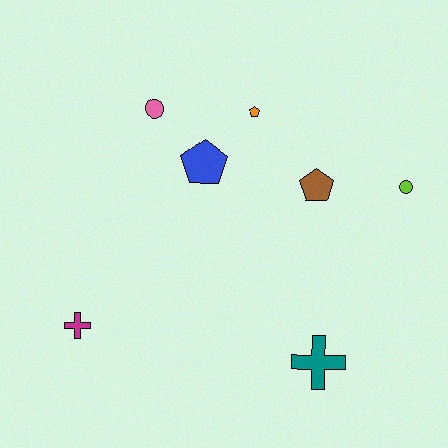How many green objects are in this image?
There are no green objects.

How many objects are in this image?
There are 7 objects.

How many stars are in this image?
There are no stars.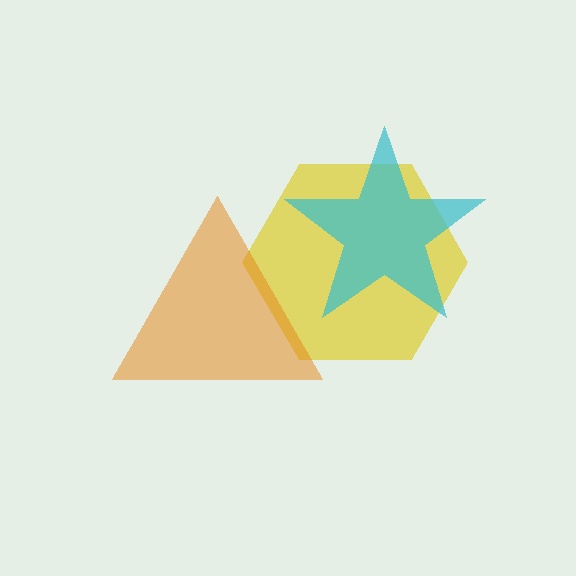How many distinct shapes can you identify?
There are 3 distinct shapes: a yellow hexagon, an orange triangle, a cyan star.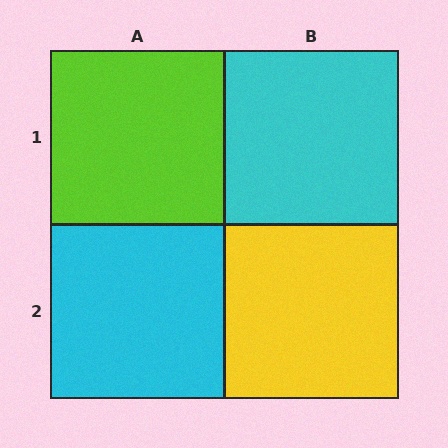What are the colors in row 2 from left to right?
Cyan, yellow.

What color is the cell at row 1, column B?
Cyan.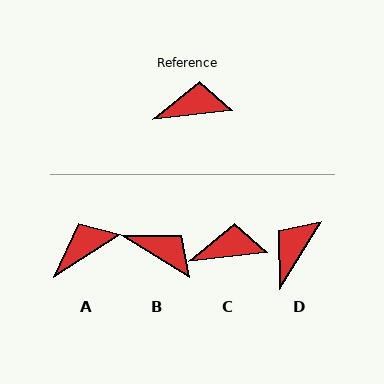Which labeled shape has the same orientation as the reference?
C.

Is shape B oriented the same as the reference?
No, it is off by about 38 degrees.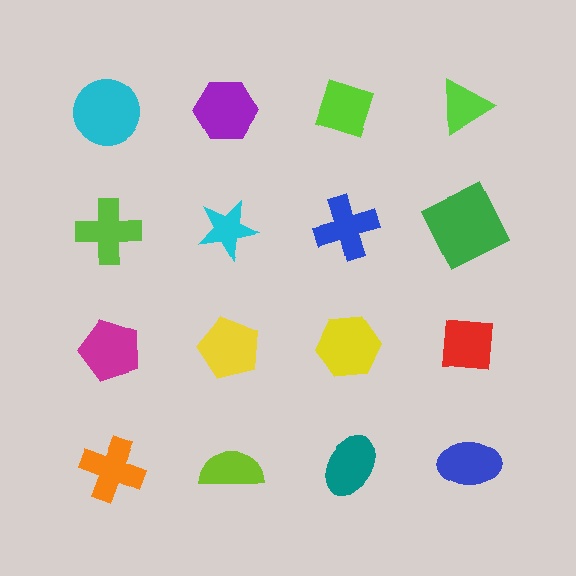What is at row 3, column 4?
A red square.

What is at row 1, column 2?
A purple hexagon.